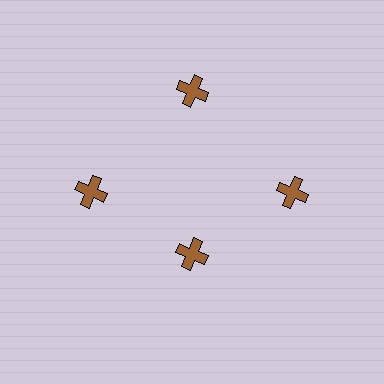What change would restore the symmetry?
The symmetry would be restored by moving it outward, back onto the ring so that all 4 crosses sit at equal angles and equal distance from the center.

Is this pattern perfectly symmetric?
No. The 4 brown crosses are arranged in a ring, but one element near the 6 o'clock position is pulled inward toward the center, breaking the 4-fold rotational symmetry.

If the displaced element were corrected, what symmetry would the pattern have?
It would have 4-fold rotational symmetry — the pattern would map onto itself every 90 degrees.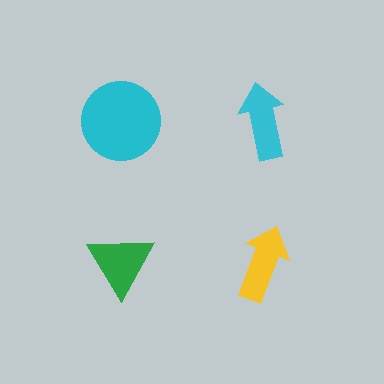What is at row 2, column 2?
A yellow arrow.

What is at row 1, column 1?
A cyan circle.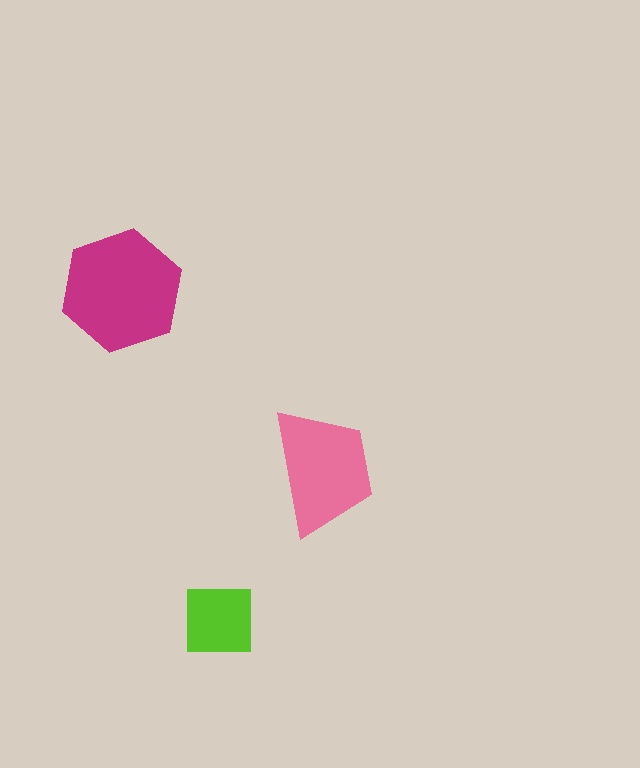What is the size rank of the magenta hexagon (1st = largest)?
1st.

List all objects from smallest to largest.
The lime square, the pink trapezoid, the magenta hexagon.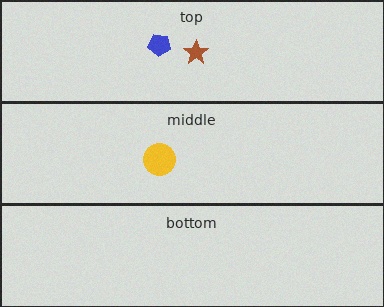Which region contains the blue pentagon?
The top region.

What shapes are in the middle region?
The yellow circle.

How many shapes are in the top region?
2.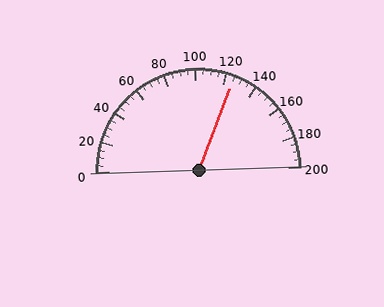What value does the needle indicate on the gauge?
The needle indicates approximately 125.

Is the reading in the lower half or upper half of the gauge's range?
The reading is in the upper half of the range (0 to 200).